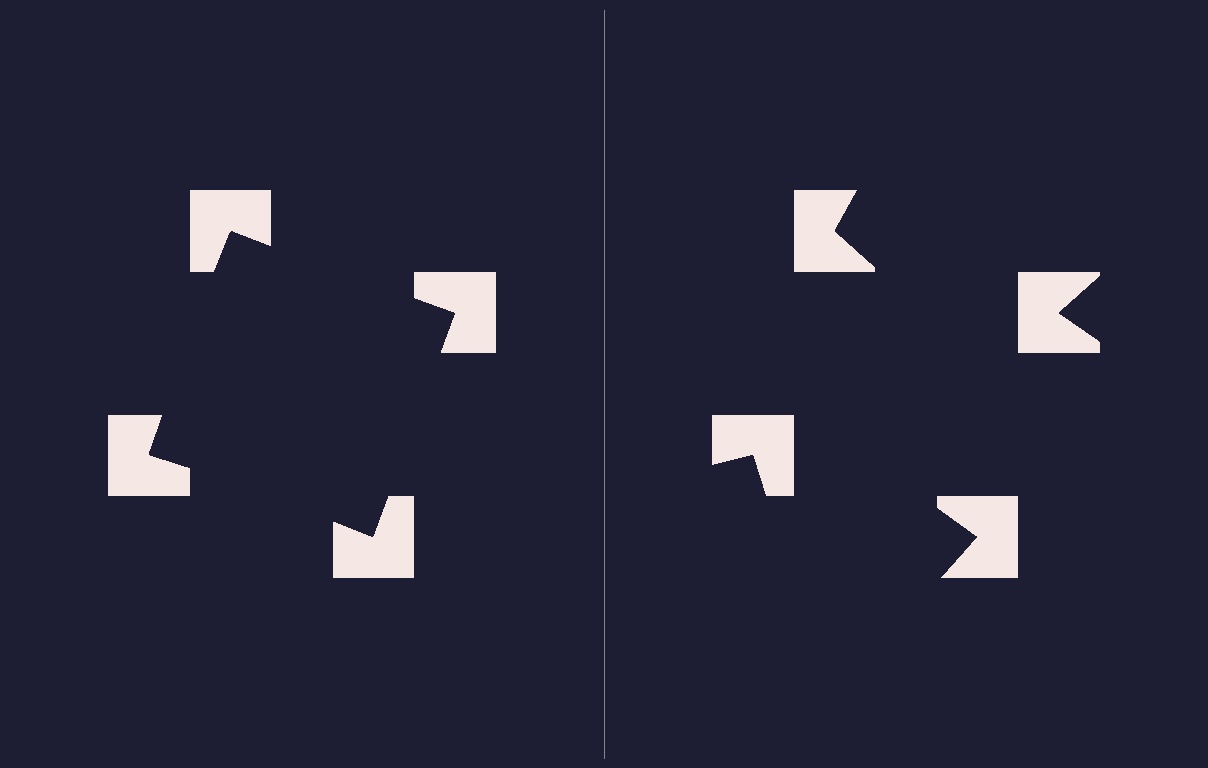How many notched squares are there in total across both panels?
8 — 4 on each side.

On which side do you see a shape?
An illusory square appears on the left side. On the right side the wedge cuts are rotated, so no coherent shape forms.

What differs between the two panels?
The notched squares are positioned identically on both sides; only the wedge orientations differ. On the left they align to a square; on the right they are misaligned.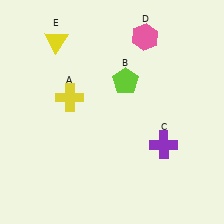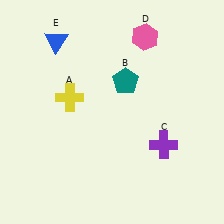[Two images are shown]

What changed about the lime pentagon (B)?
In Image 1, B is lime. In Image 2, it changed to teal.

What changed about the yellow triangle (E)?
In Image 1, E is yellow. In Image 2, it changed to blue.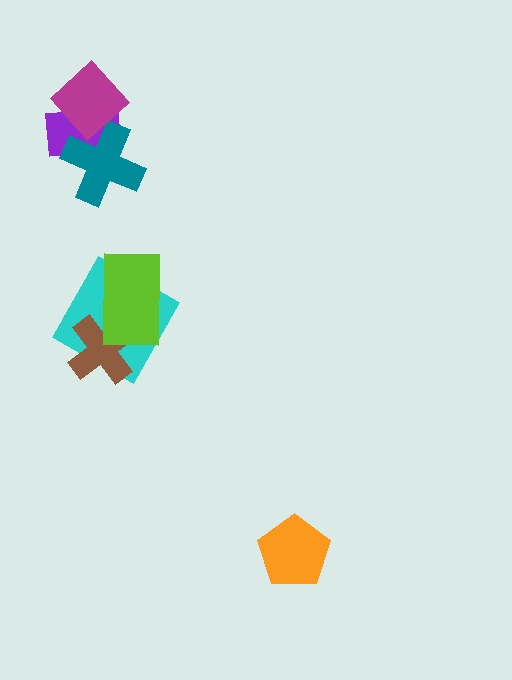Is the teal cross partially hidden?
Yes, it is partially covered by another shape.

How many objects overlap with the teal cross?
2 objects overlap with the teal cross.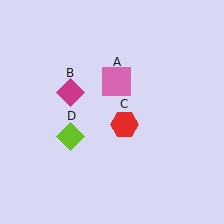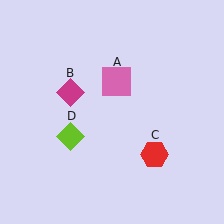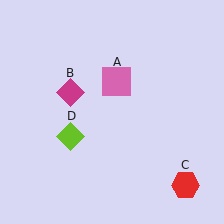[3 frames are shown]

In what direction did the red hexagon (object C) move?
The red hexagon (object C) moved down and to the right.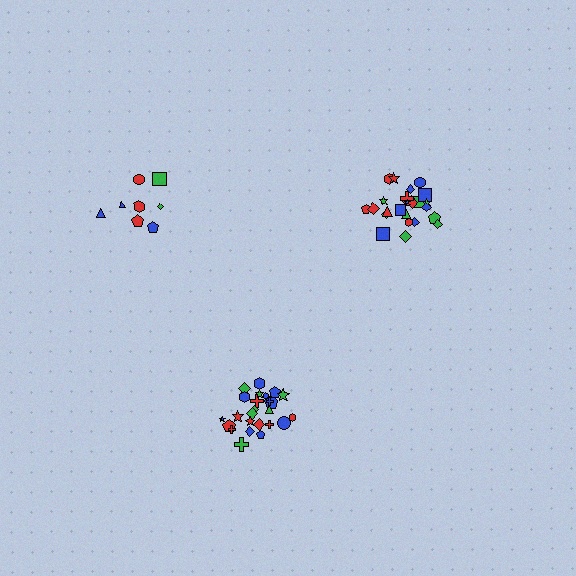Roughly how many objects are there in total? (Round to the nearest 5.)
Roughly 60 objects in total.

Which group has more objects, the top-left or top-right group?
The top-right group.